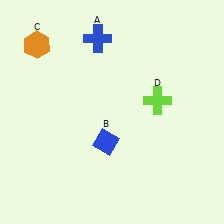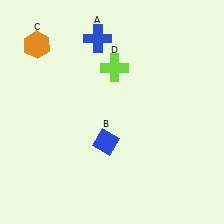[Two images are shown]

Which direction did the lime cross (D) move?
The lime cross (D) moved left.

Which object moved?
The lime cross (D) moved left.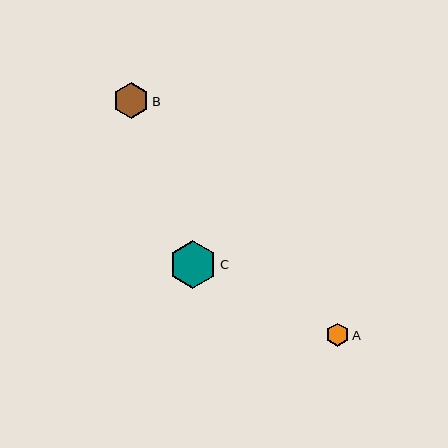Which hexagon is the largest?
Hexagon C is the largest with a size of approximately 47 pixels.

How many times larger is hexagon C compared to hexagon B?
Hexagon C is approximately 1.3 times the size of hexagon B.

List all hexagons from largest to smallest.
From largest to smallest: C, B, A.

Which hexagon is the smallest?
Hexagon A is the smallest with a size of approximately 23 pixels.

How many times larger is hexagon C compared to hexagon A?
Hexagon C is approximately 2.0 times the size of hexagon A.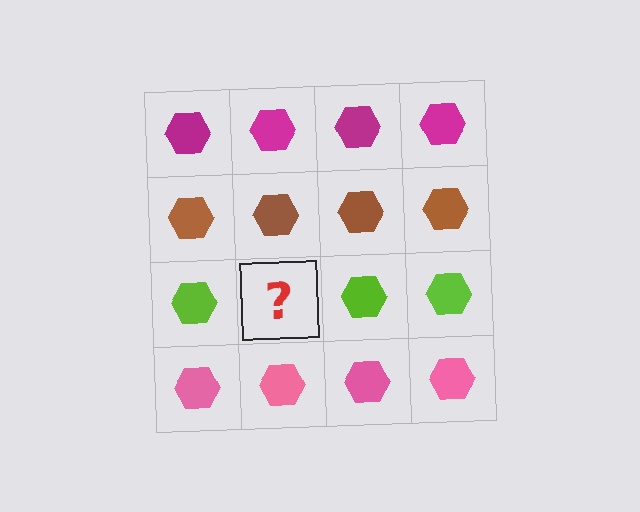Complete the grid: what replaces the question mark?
The question mark should be replaced with a lime hexagon.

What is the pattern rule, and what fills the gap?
The rule is that each row has a consistent color. The gap should be filled with a lime hexagon.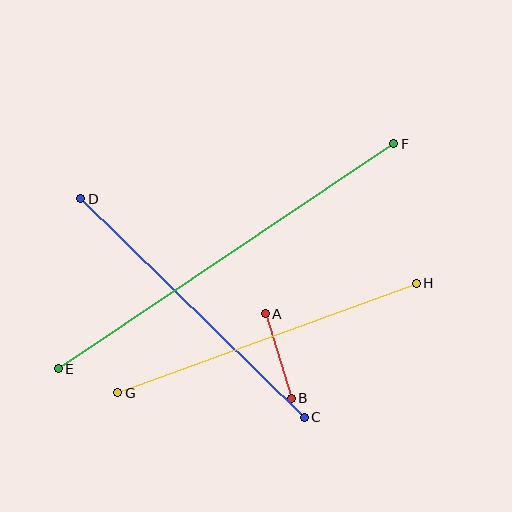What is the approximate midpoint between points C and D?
The midpoint is at approximately (192, 308) pixels.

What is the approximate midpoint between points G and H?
The midpoint is at approximately (267, 338) pixels.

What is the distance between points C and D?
The distance is approximately 312 pixels.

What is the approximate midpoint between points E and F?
The midpoint is at approximately (226, 256) pixels.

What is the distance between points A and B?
The distance is approximately 88 pixels.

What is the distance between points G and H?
The distance is approximately 318 pixels.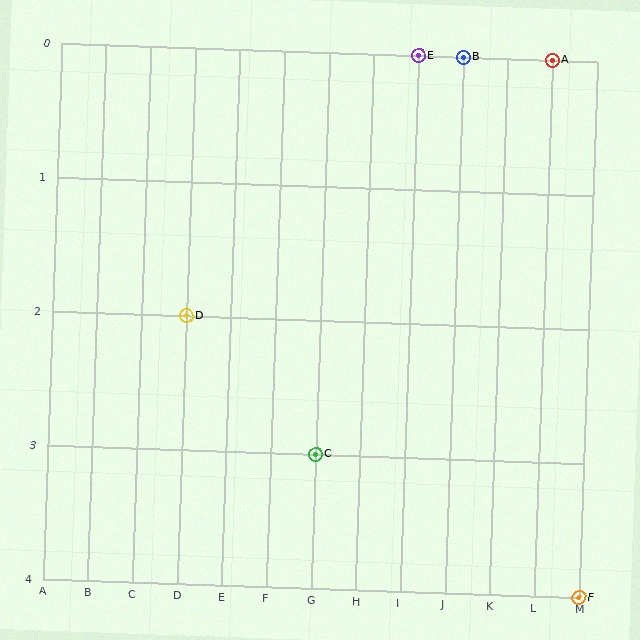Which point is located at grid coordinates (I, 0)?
Point E is at (I, 0).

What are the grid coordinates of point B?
Point B is at grid coordinates (J, 0).